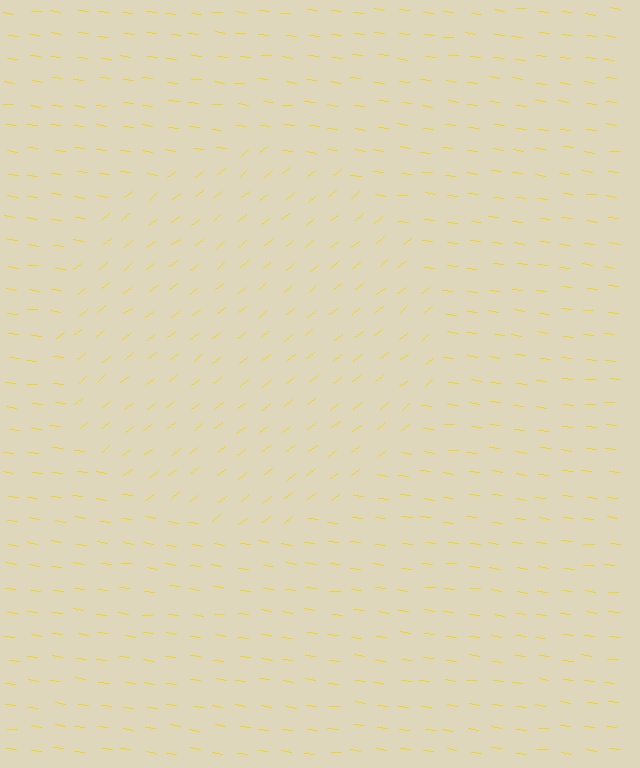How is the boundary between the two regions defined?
The boundary is defined purely by a change in line orientation (approximately 45 degrees difference). All lines are the same color and thickness.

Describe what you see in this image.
The image is filled with small yellow line segments. A circle region in the image has lines oriented differently from the surrounding lines, creating a visible texture boundary.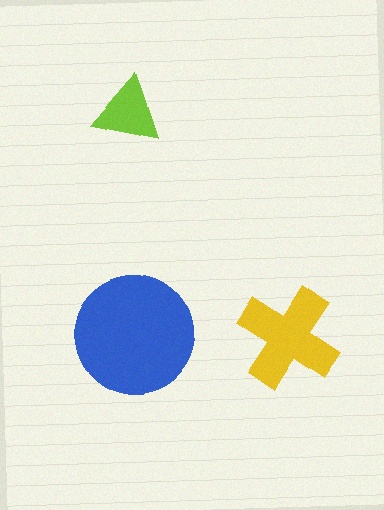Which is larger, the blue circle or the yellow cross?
The blue circle.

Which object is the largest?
The blue circle.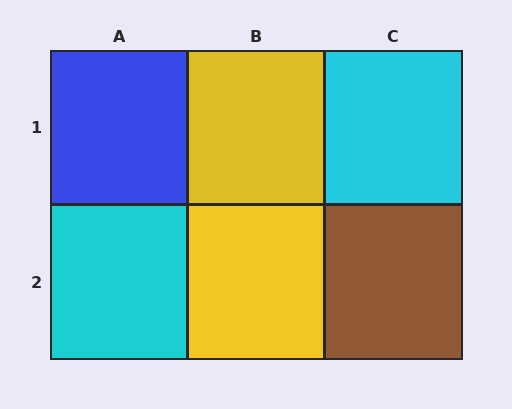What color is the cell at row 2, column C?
Brown.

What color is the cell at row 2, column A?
Cyan.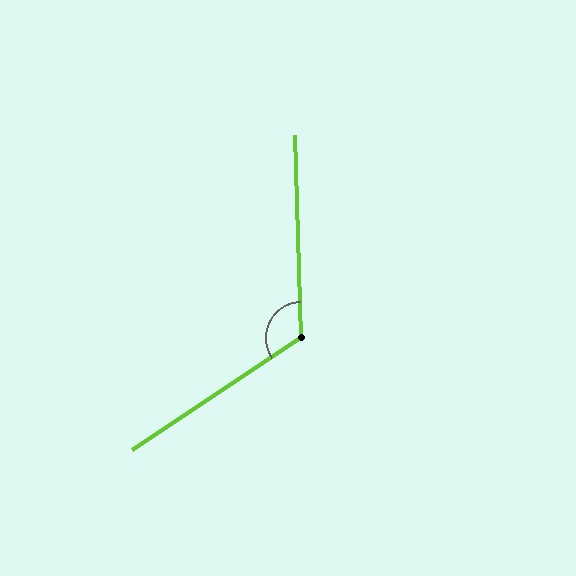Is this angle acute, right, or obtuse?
It is obtuse.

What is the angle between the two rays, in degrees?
Approximately 122 degrees.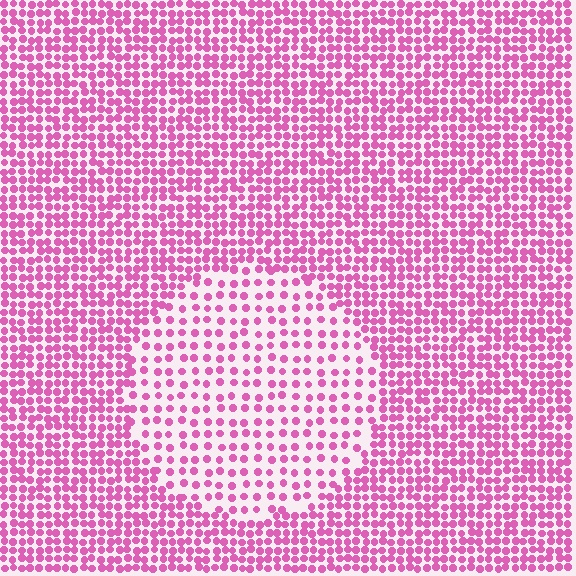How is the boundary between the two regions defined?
The boundary is defined by a change in element density (approximately 2.0x ratio). All elements are the same color, size, and shape.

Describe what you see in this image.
The image contains small pink elements arranged at two different densities. A circle-shaped region is visible where the elements are less densely packed than the surrounding area.